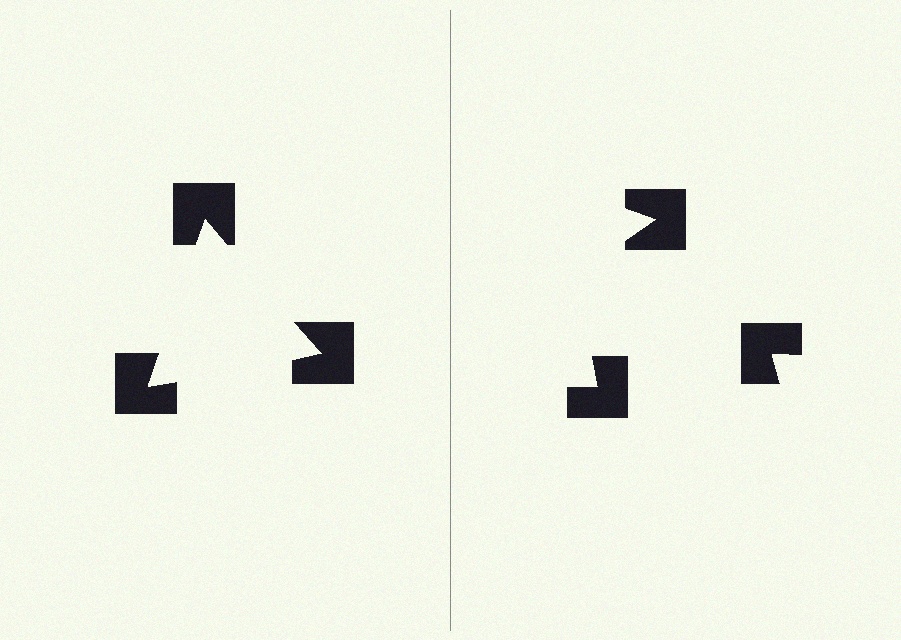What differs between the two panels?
The notched squares are positioned identically on both sides; only the wedge orientations differ. On the left they align to a triangle; on the right they are misaligned.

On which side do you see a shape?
An illusory triangle appears on the left side. On the right side the wedge cuts are rotated, so no coherent shape forms.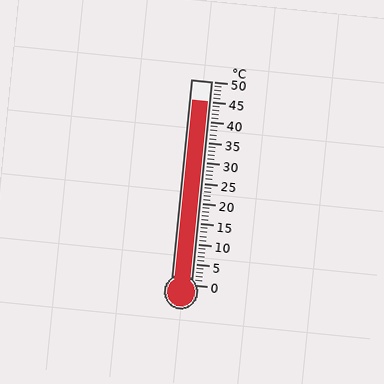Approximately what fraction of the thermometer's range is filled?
The thermometer is filled to approximately 90% of its range.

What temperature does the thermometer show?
The thermometer shows approximately 45°C.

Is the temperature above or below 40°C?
The temperature is above 40°C.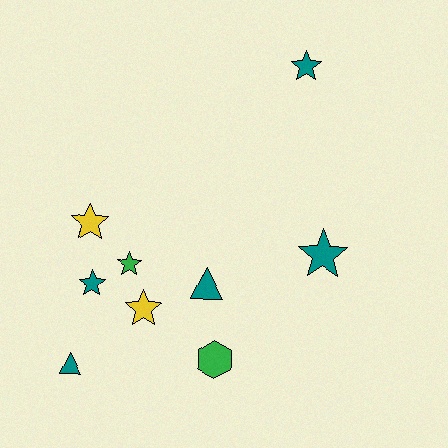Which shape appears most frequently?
Star, with 6 objects.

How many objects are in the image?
There are 9 objects.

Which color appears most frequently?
Teal, with 5 objects.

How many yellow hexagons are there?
There are no yellow hexagons.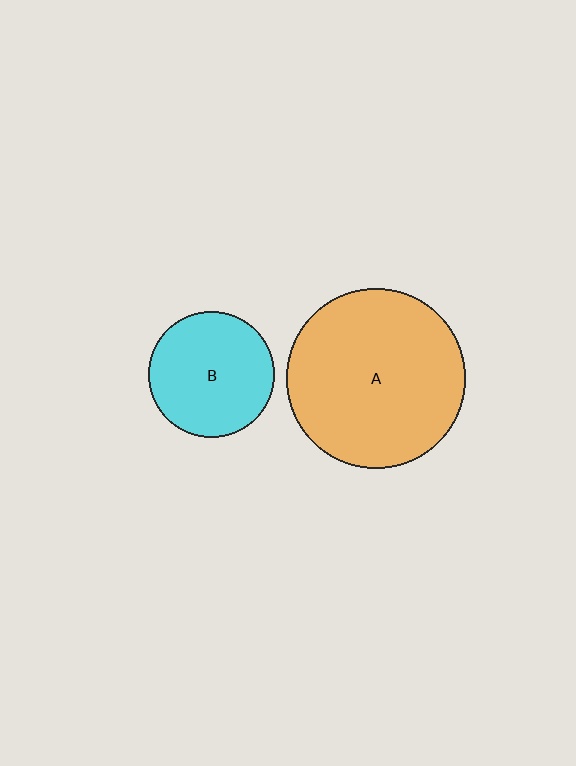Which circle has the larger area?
Circle A (orange).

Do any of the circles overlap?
No, none of the circles overlap.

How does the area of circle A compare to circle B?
Approximately 2.0 times.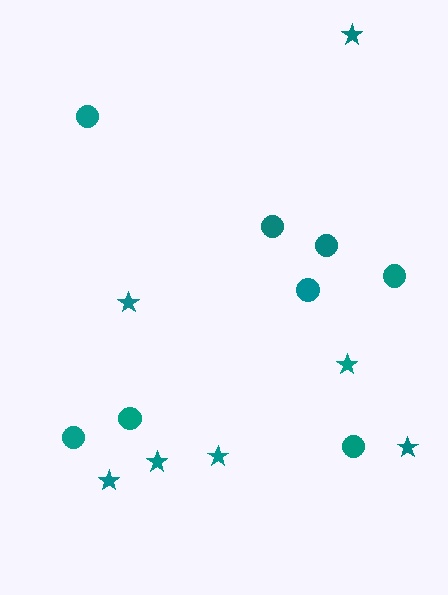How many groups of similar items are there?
There are 2 groups: one group of stars (7) and one group of circles (8).